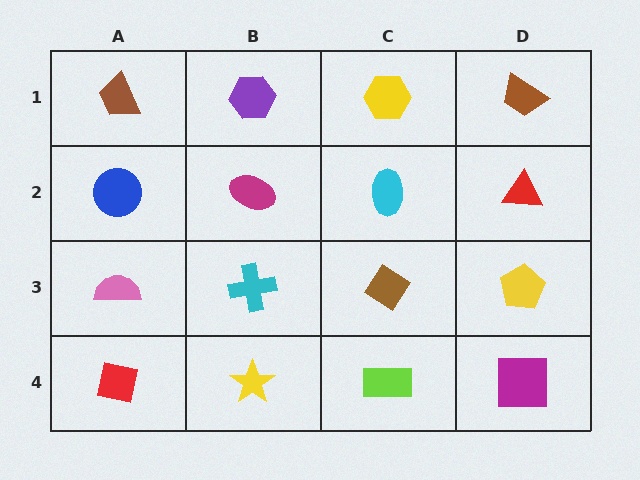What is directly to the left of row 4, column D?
A lime rectangle.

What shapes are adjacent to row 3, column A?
A blue circle (row 2, column A), a red square (row 4, column A), a cyan cross (row 3, column B).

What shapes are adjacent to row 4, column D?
A yellow pentagon (row 3, column D), a lime rectangle (row 4, column C).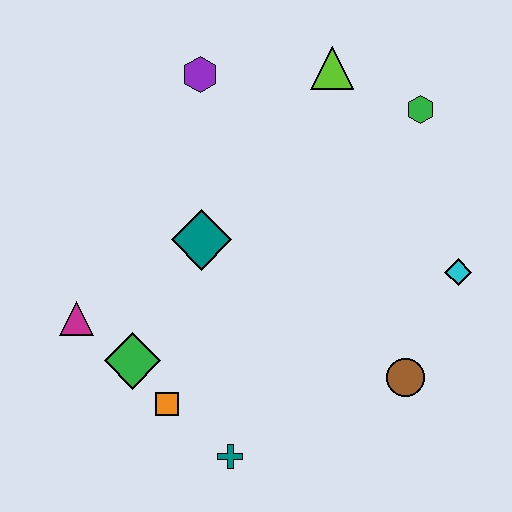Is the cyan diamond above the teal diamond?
No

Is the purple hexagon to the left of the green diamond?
No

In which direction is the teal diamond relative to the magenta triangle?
The teal diamond is to the right of the magenta triangle.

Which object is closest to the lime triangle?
The green hexagon is closest to the lime triangle.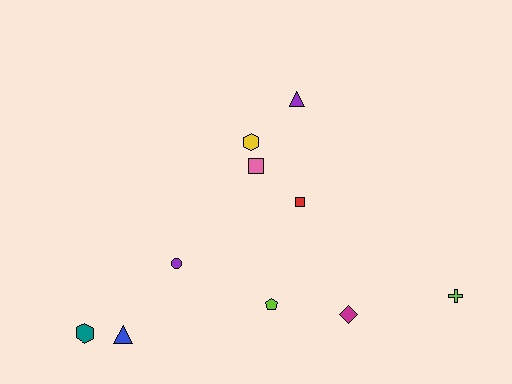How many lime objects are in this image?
There are 2 lime objects.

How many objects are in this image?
There are 10 objects.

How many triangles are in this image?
There are 2 triangles.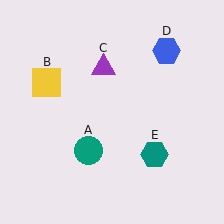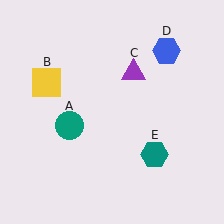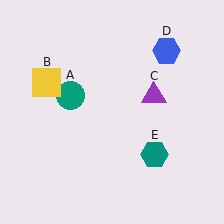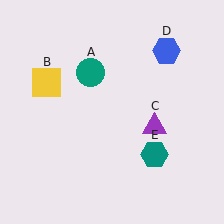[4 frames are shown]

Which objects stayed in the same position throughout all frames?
Yellow square (object B) and blue hexagon (object D) and teal hexagon (object E) remained stationary.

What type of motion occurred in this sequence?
The teal circle (object A), purple triangle (object C) rotated clockwise around the center of the scene.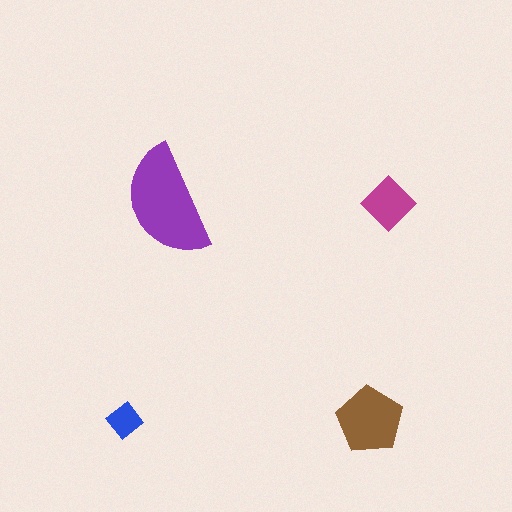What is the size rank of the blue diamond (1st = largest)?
4th.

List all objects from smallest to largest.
The blue diamond, the magenta diamond, the brown pentagon, the purple semicircle.